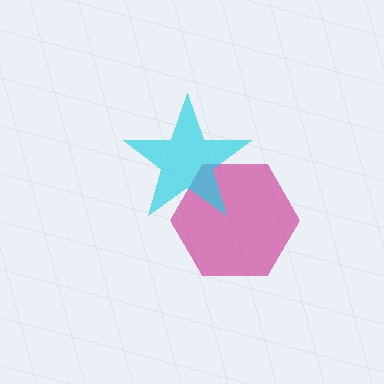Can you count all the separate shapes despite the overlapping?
Yes, there are 2 separate shapes.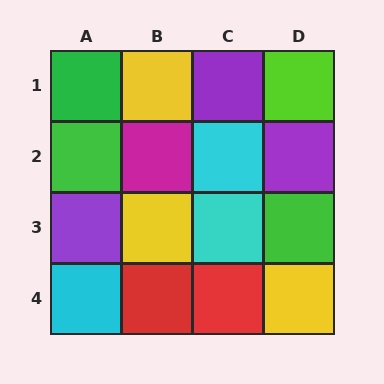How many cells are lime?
1 cell is lime.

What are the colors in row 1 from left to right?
Green, yellow, purple, lime.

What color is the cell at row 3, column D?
Green.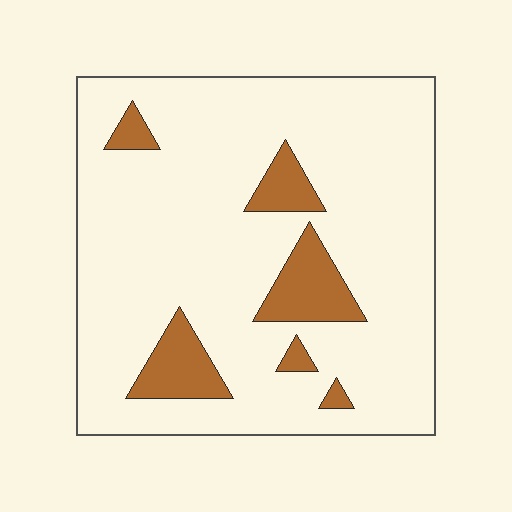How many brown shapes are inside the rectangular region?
6.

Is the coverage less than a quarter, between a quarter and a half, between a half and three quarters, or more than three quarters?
Less than a quarter.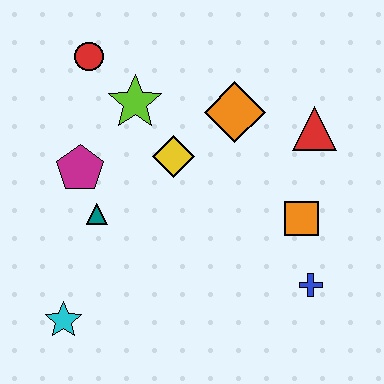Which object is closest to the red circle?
The lime star is closest to the red circle.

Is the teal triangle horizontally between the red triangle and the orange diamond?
No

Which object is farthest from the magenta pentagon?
The blue cross is farthest from the magenta pentagon.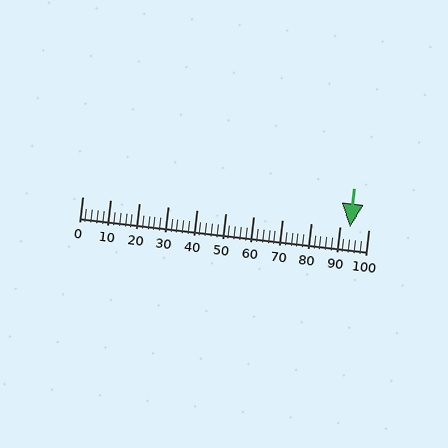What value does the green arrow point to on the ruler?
The green arrow points to approximately 94.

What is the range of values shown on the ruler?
The ruler shows values from 0 to 100.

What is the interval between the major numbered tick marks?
The major tick marks are spaced 10 units apart.